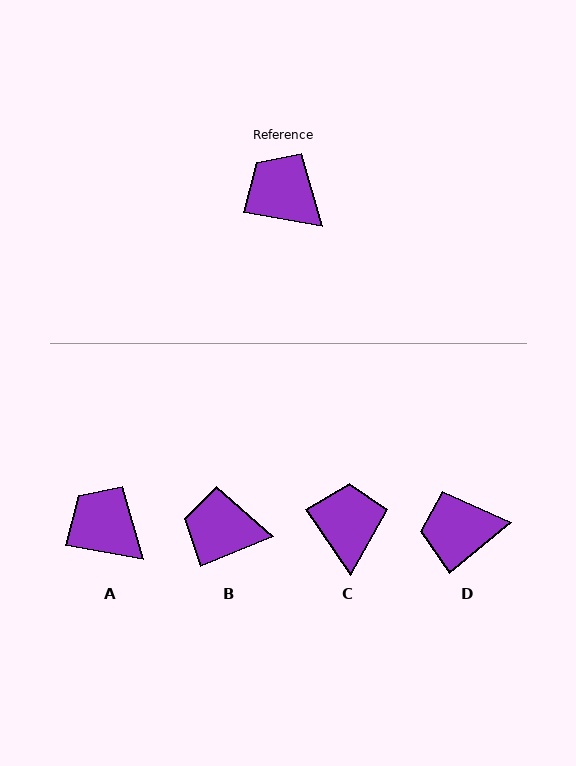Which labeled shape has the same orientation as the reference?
A.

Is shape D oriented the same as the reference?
No, it is off by about 50 degrees.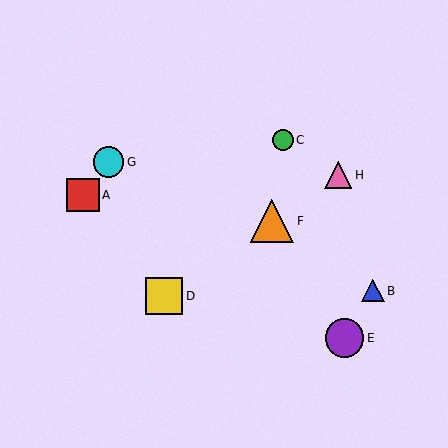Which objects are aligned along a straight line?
Objects D, F, H are aligned along a straight line.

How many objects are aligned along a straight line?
3 objects (D, F, H) are aligned along a straight line.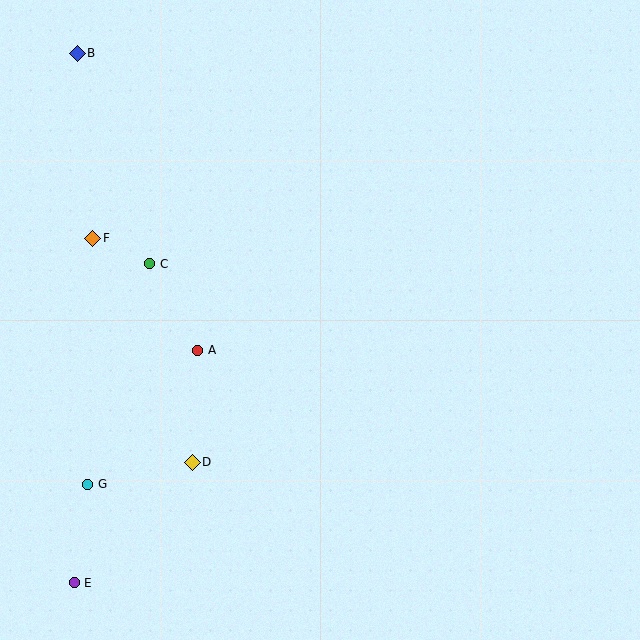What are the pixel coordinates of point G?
Point G is at (88, 484).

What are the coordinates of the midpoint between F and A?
The midpoint between F and A is at (145, 294).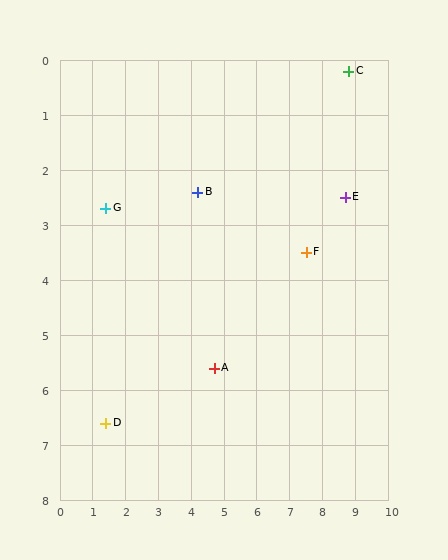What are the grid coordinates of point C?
Point C is at approximately (8.8, 0.2).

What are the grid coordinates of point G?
Point G is at approximately (1.4, 2.7).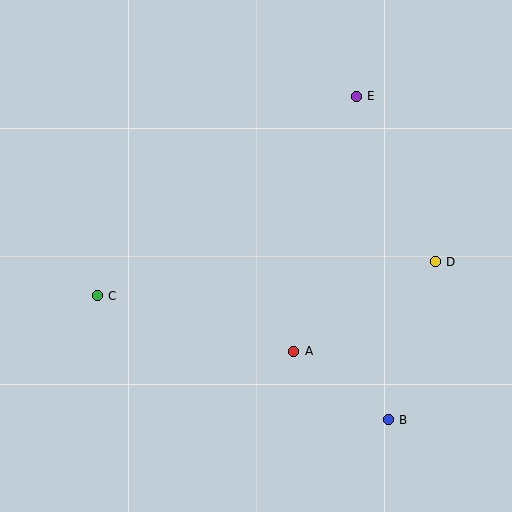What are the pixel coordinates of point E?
Point E is at (356, 96).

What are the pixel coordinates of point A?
Point A is at (294, 351).